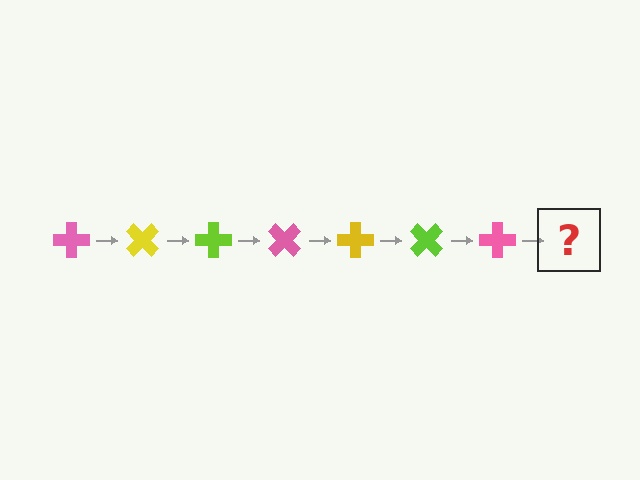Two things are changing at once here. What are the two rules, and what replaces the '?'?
The two rules are that it rotates 45 degrees each step and the color cycles through pink, yellow, and lime. The '?' should be a yellow cross, rotated 315 degrees from the start.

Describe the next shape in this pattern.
It should be a yellow cross, rotated 315 degrees from the start.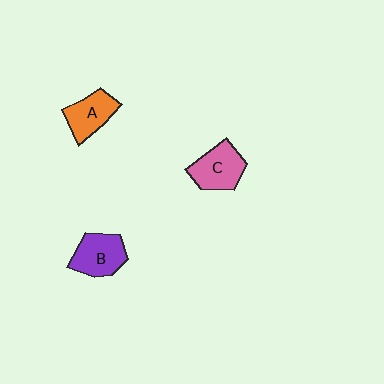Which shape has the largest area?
Shape C (pink).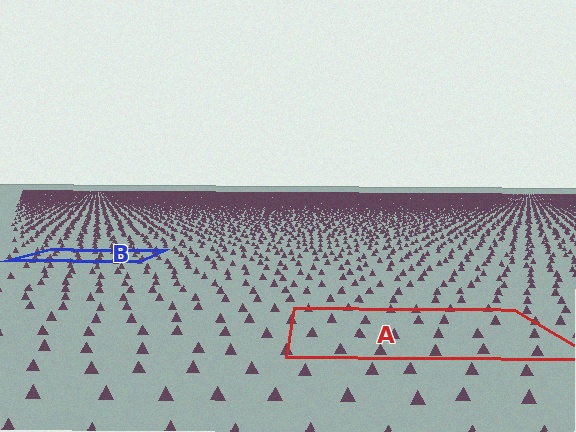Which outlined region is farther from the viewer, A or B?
Region B is farther from the viewer — the texture elements inside it appear smaller and more densely packed.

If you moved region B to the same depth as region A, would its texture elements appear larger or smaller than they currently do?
They would appear larger. At a closer depth, the same texture elements are projected at a bigger on-screen size.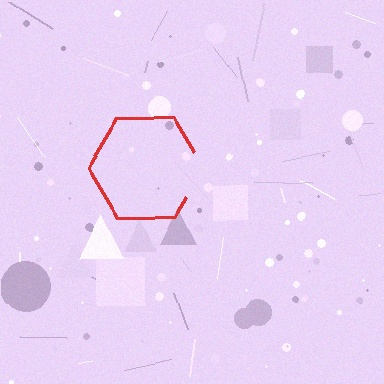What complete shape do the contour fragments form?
The contour fragments form a hexagon.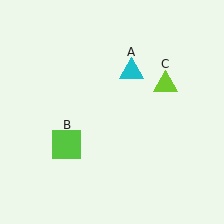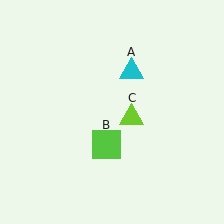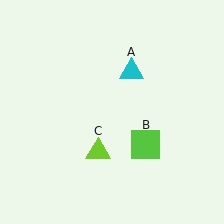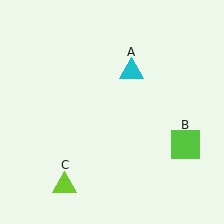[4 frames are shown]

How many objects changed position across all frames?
2 objects changed position: lime square (object B), lime triangle (object C).